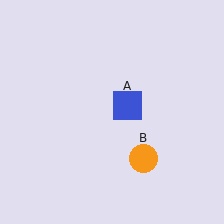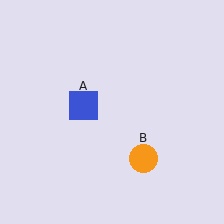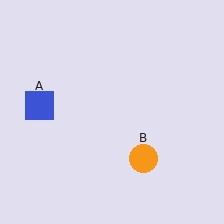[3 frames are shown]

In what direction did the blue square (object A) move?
The blue square (object A) moved left.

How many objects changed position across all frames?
1 object changed position: blue square (object A).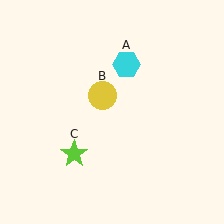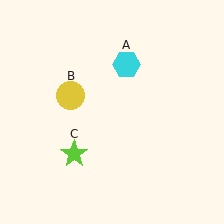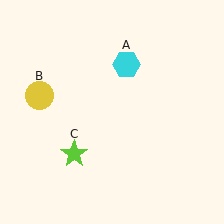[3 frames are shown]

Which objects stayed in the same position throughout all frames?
Cyan hexagon (object A) and lime star (object C) remained stationary.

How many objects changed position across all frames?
1 object changed position: yellow circle (object B).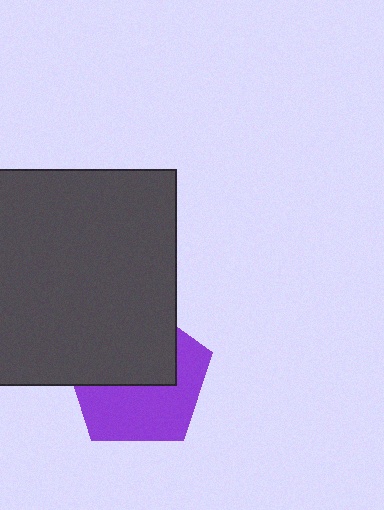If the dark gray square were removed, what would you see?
You would see the complete purple pentagon.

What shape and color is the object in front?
The object in front is a dark gray square.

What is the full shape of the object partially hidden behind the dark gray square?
The partially hidden object is a purple pentagon.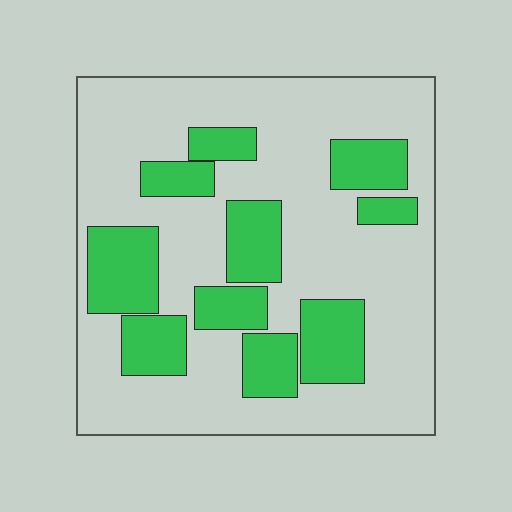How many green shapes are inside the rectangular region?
10.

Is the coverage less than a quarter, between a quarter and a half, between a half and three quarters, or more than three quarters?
Between a quarter and a half.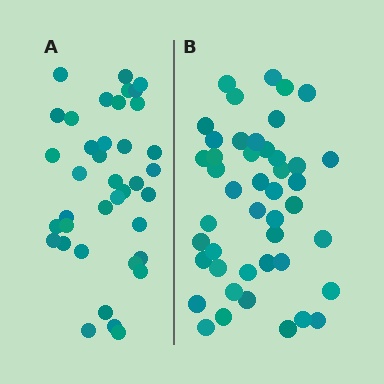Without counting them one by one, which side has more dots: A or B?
Region B (the right region) has more dots.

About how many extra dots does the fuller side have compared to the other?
Region B has roughly 8 or so more dots than region A.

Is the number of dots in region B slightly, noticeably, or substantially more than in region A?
Region B has only slightly more — the two regions are fairly close. The ratio is roughly 1.2 to 1.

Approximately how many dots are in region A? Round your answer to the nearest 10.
About 40 dots. (The exact count is 38, which rounds to 40.)